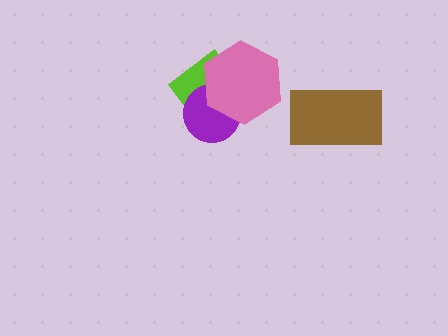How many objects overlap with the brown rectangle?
0 objects overlap with the brown rectangle.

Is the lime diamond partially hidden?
Yes, it is partially covered by another shape.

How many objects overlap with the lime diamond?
2 objects overlap with the lime diamond.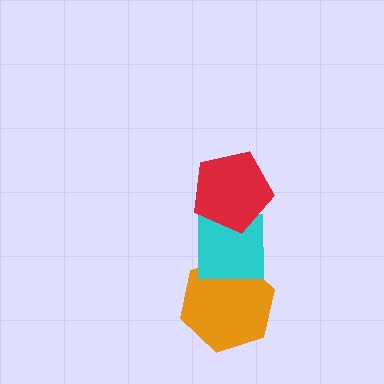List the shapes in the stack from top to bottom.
From top to bottom: the red pentagon, the cyan square, the orange hexagon.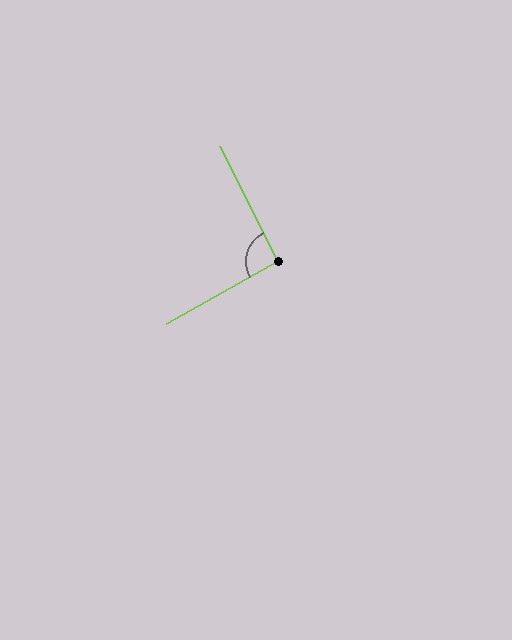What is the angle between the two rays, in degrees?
Approximately 93 degrees.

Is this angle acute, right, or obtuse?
It is approximately a right angle.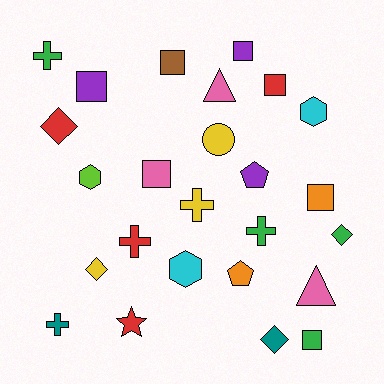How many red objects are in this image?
There are 4 red objects.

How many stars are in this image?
There is 1 star.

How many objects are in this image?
There are 25 objects.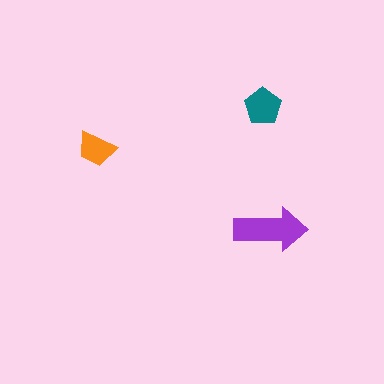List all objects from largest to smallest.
The purple arrow, the teal pentagon, the orange trapezoid.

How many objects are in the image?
There are 3 objects in the image.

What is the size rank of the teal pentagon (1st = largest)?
2nd.